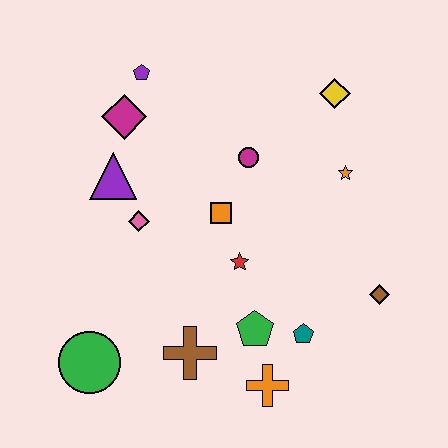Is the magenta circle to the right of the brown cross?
Yes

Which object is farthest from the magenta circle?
The green circle is farthest from the magenta circle.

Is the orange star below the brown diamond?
No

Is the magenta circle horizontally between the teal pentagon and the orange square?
Yes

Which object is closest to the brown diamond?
The teal pentagon is closest to the brown diamond.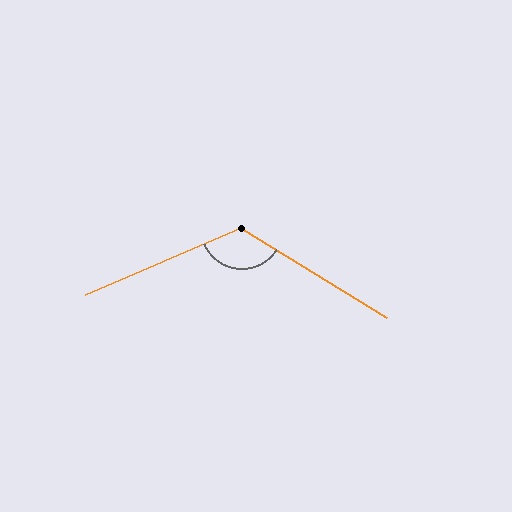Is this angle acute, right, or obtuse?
It is obtuse.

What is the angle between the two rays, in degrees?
Approximately 125 degrees.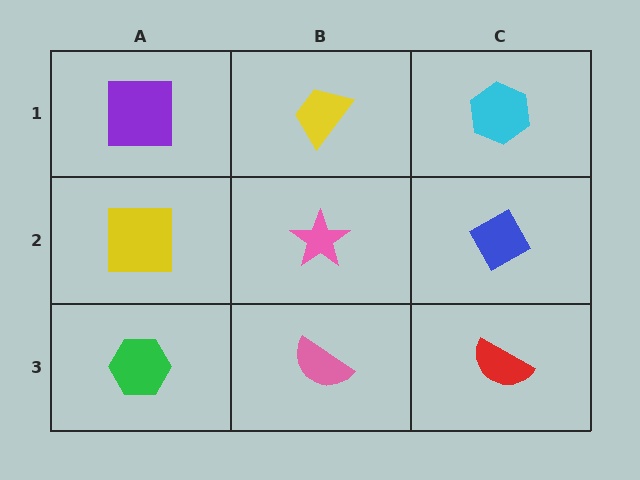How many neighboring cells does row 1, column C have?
2.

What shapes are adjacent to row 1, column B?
A pink star (row 2, column B), a purple square (row 1, column A), a cyan hexagon (row 1, column C).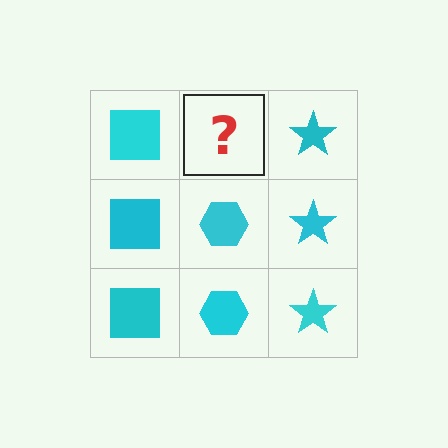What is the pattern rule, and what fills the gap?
The rule is that each column has a consistent shape. The gap should be filled with a cyan hexagon.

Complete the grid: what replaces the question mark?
The question mark should be replaced with a cyan hexagon.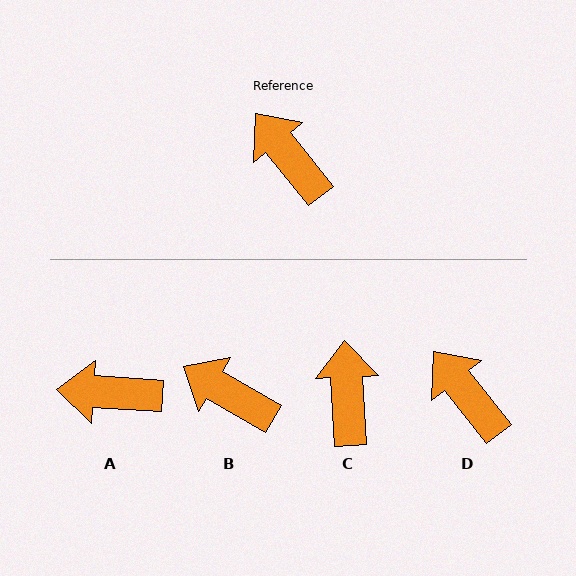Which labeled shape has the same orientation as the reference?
D.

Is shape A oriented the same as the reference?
No, it is off by about 48 degrees.